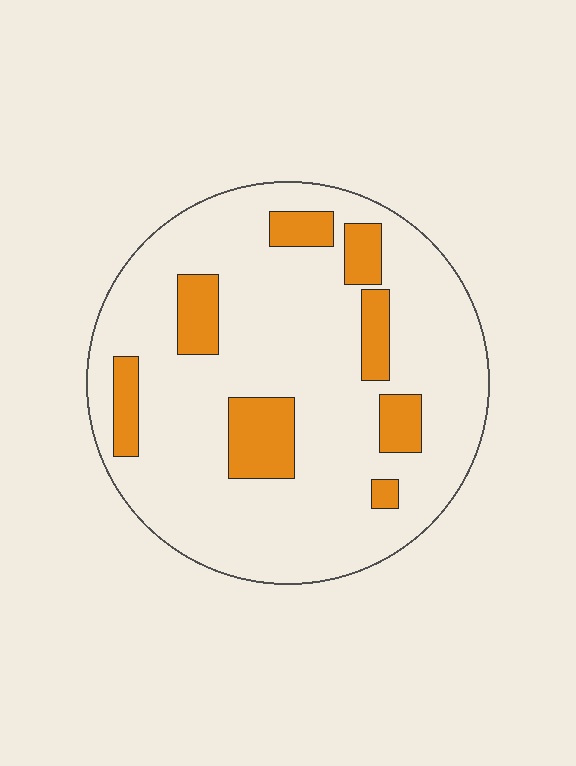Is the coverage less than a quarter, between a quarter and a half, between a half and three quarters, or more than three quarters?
Less than a quarter.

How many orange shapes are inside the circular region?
8.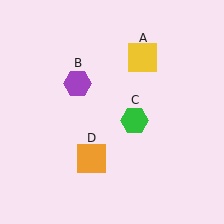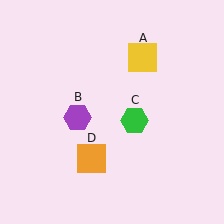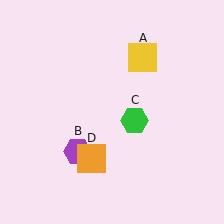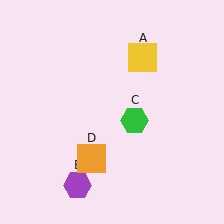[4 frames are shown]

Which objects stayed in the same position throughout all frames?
Yellow square (object A) and green hexagon (object C) and orange square (object D) remained stationary.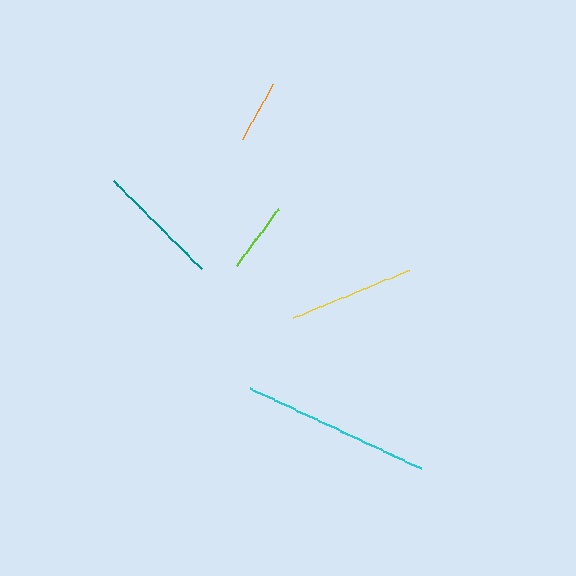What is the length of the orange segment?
The orange segment is approximately 63 pixels long.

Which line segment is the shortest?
The orange line is the shortest at approximately 63 pixels.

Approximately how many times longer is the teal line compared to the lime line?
The teal line is approximately 1.8 times the length of the lime line.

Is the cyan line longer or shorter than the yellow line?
The cyan line is longer than the yellow line.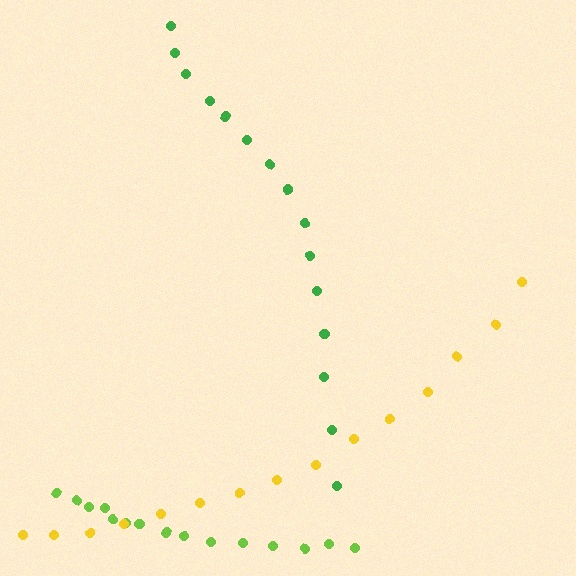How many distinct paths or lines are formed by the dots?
There are 3 distinct paths.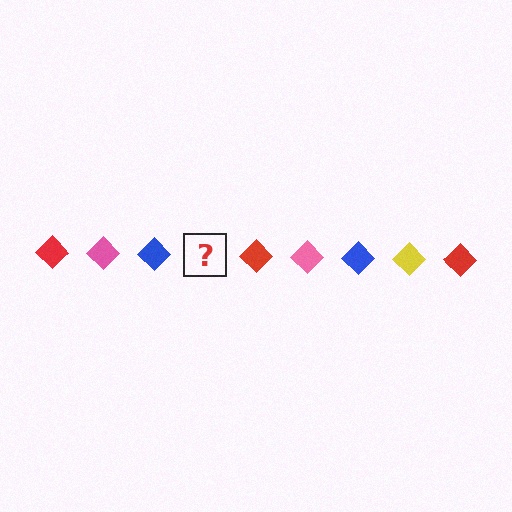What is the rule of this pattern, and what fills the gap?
The rule is that the pattern cycles through red, pink, blue, yellow diamonds. The gap should be filled with a yellow diamond.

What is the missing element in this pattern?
The missing element is a yellow diamond.